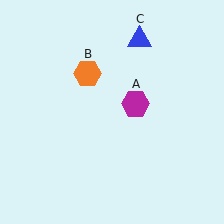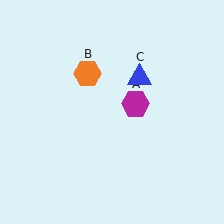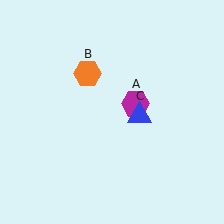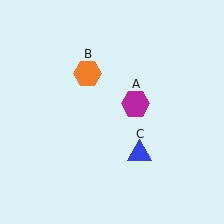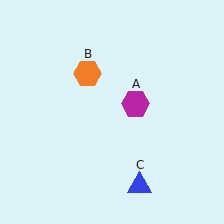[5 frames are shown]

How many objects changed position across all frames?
1 object changed position: blue triangle (object C).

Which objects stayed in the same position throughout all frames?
Magenta hexagon (object A) and orange hexagon (object B) remained stationary.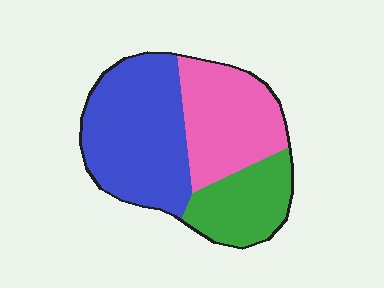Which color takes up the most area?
Blue, at roughly 45%.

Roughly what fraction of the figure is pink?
Pink covers roughly 30% of the figure.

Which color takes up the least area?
Green, at roughly 25%.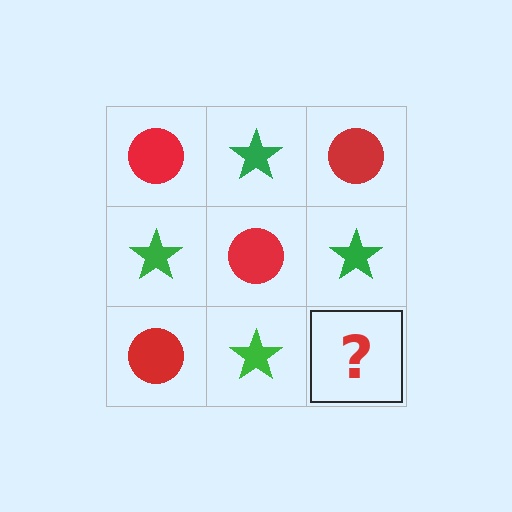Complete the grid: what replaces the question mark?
The question mark should be replaced with a red circle.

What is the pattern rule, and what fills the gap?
The rule is that it alternates red circle and green star in a checkerboard pattern. The gap should be filled with a red circle.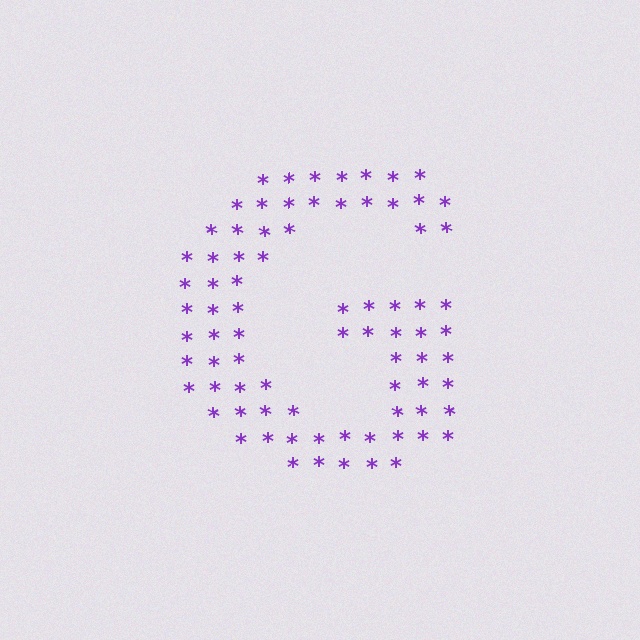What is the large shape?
The large shape is the letter G.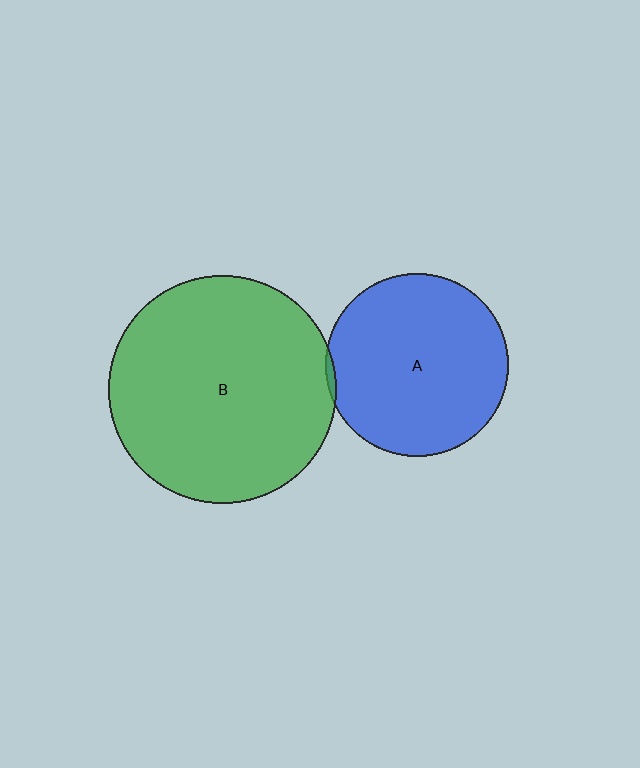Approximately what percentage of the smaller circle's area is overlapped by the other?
Approximately 5%.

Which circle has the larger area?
Circle B (green).